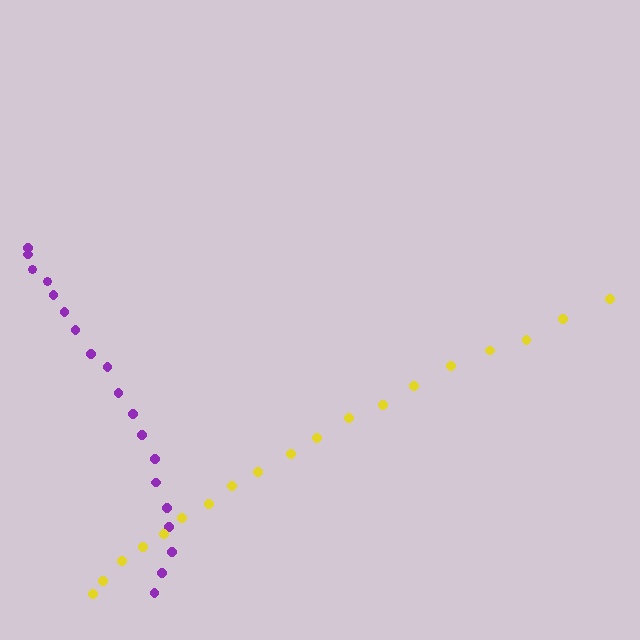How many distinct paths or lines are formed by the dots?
There are 2 distinct paths.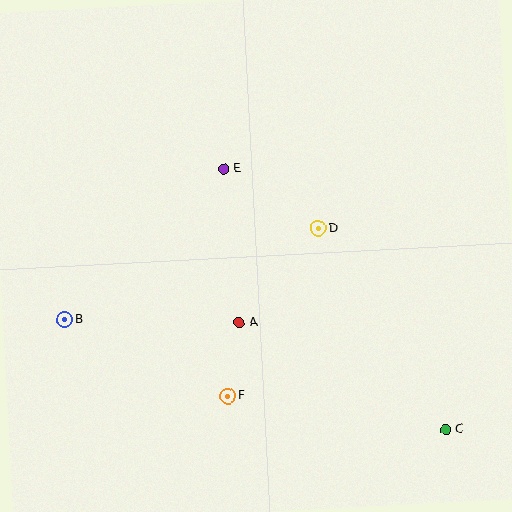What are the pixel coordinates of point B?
Point B is at (65, 320).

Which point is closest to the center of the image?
Point D at (318, 228) is closest to the center.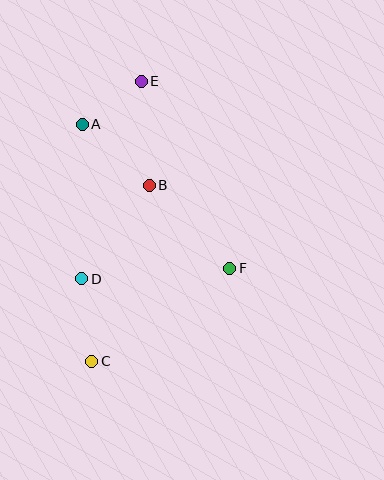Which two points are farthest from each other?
Points C and E are farthest from each other.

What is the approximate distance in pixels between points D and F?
The distance between D and F is approximately 148 pixels.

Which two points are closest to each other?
Points A and E are closest to each other.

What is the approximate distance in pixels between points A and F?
The distance between A and F is approximately 206 pixels.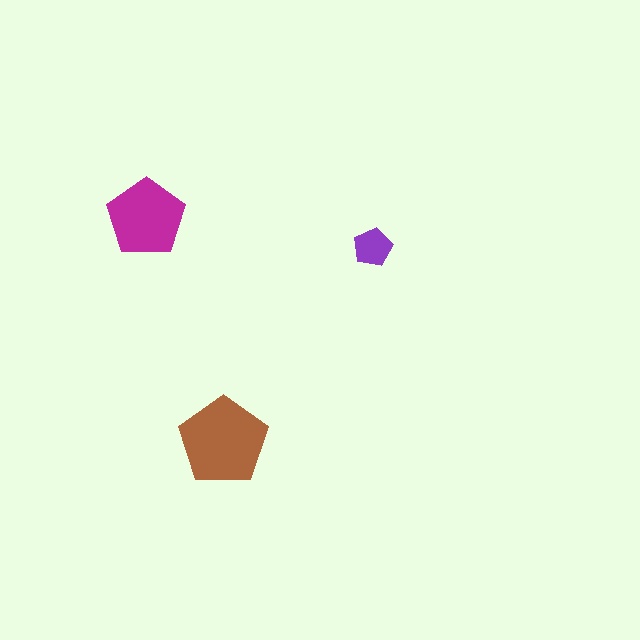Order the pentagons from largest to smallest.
the brown one, the magenta one, the purple one.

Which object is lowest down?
The brown pentagon is bottommost.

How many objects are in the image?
There are 3 objects in the image.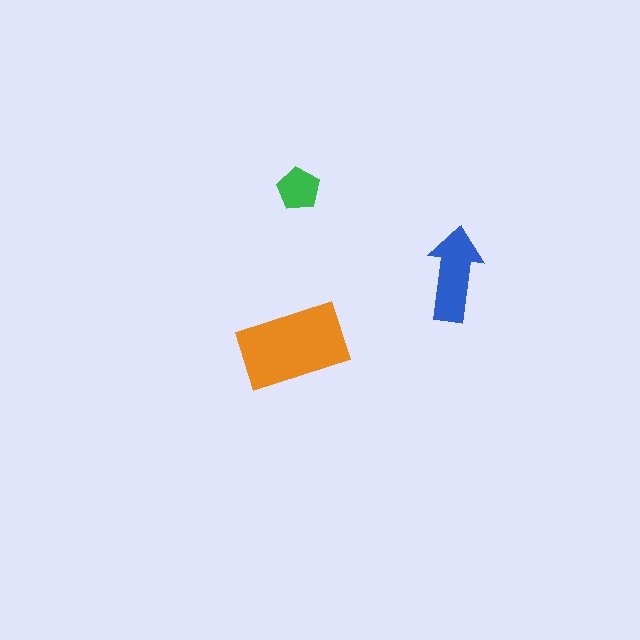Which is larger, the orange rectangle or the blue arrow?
The orange rectangle.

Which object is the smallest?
The green pentagon.